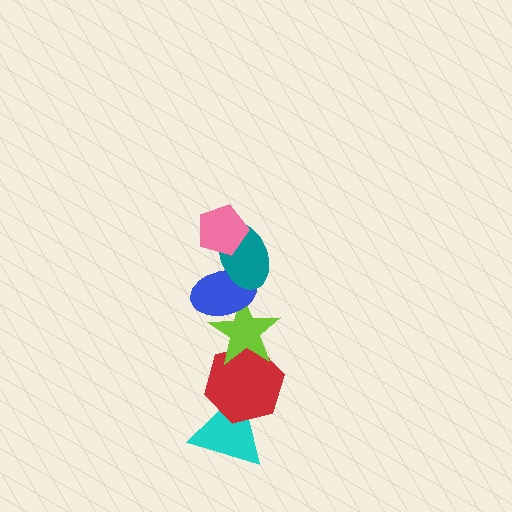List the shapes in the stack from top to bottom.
From top to bottom: the pink pentagon, the teal ellipse, the blue ellipse, the lime star, the red hexagon, the cyan triangle.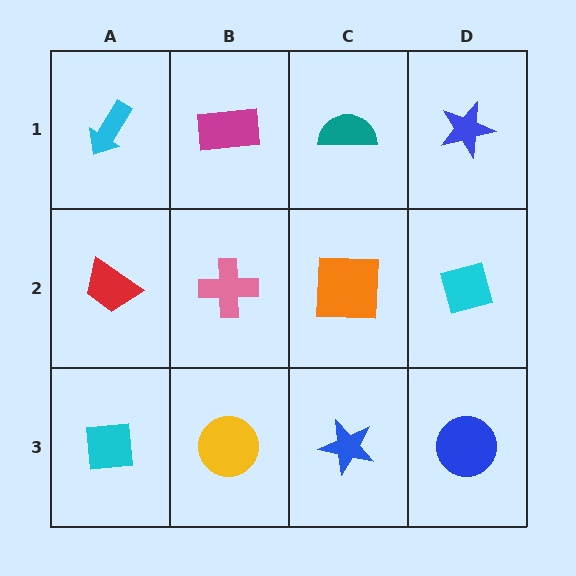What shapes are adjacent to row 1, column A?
A red trapezoid (row 2, column A), a magenta rectangle (row 1, column B).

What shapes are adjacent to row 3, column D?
A cyan diamond (row 2, column D), a blue star (row 3, column C).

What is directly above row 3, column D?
A cyan diamond.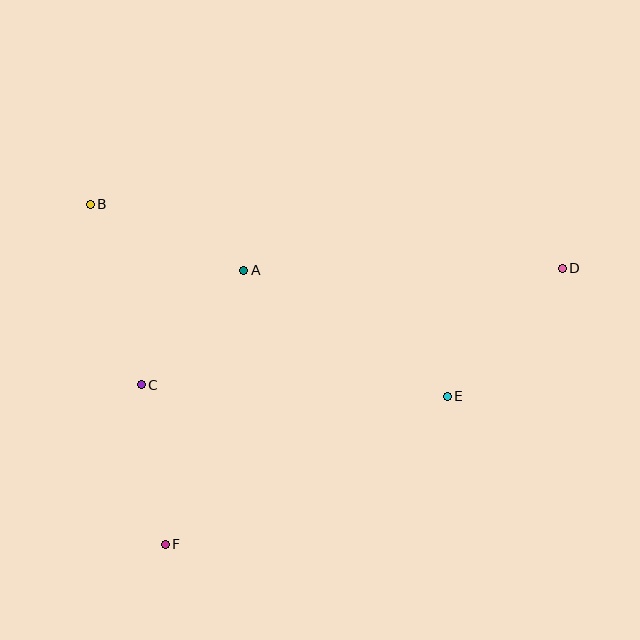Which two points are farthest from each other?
Points D and F are farthest from each other.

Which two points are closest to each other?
Points A and C are closest to each other.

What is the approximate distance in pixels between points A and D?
The distance between A and D is approximately 319 pixels.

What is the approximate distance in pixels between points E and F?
The distance between E and F is approximately 318 pixels.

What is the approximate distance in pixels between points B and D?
The distance between B and D is approximately 477 pixels.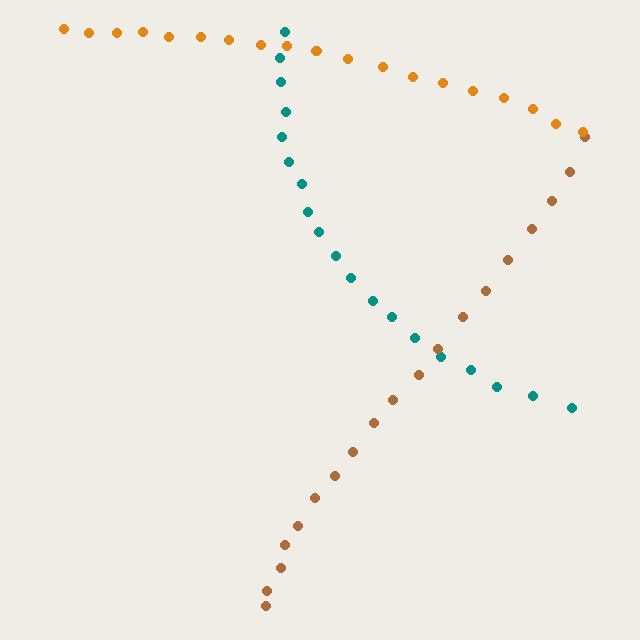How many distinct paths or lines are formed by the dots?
There are 3 distinct paths.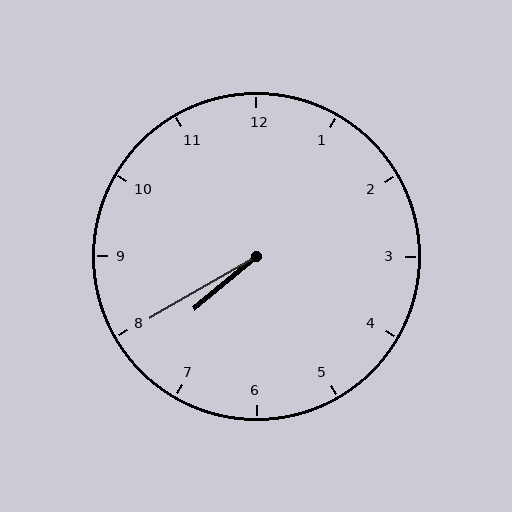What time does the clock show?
7:40.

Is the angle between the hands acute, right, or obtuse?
It is acute.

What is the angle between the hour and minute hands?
Approximately 10 degrees.